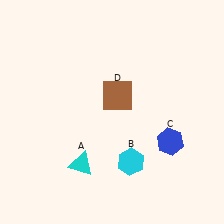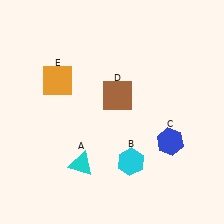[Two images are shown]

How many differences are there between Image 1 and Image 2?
There is 1 difference between the two images.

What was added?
An orange square (E) was added in Image 2.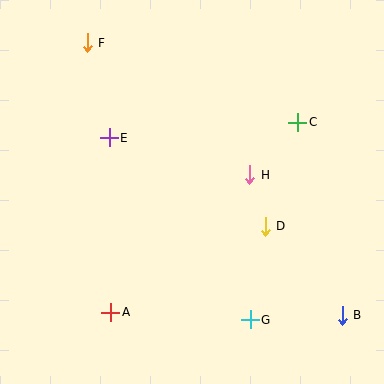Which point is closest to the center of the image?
Point H at (250, 175) is closest to the center.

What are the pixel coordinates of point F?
Point F is at (87, 43).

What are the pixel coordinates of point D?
Point D is at (265, 226).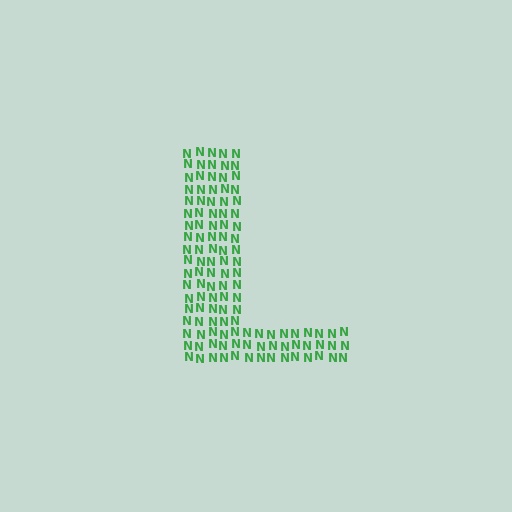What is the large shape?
The large shape is the letter L.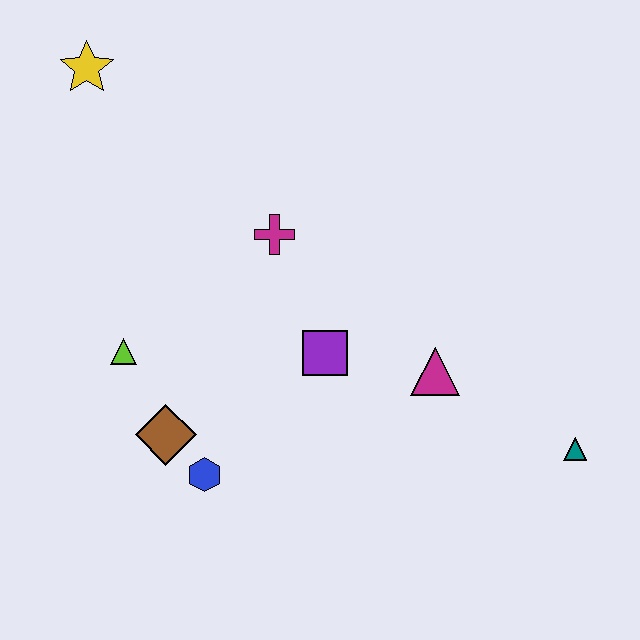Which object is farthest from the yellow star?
The teal triangle is farthest from the yellow star.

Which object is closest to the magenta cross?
The purple square is closest to the magenta cross.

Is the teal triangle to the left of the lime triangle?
No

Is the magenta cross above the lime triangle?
Yes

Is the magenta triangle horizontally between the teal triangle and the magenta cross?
Yes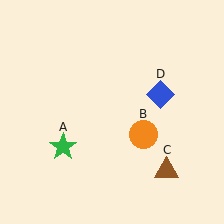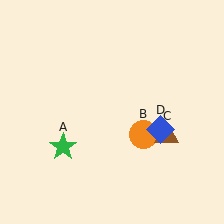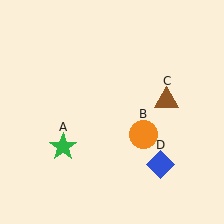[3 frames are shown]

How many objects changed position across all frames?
2 objects changed position: brown triangle (object C), blue diamond (object D).